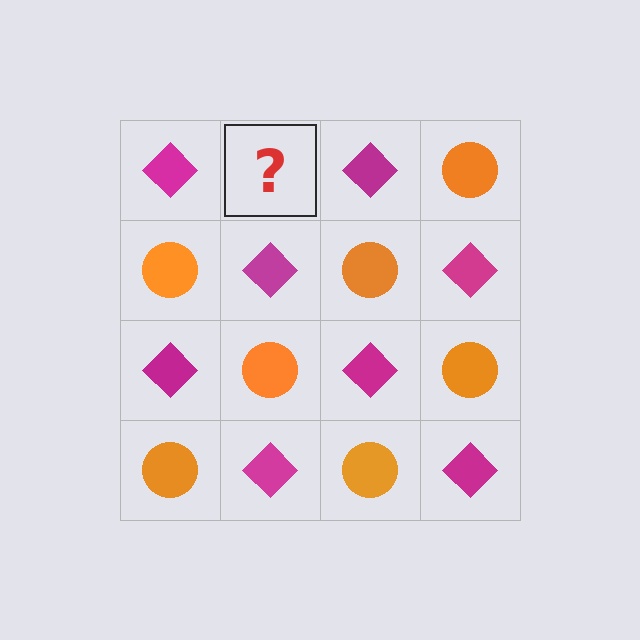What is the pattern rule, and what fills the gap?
The rule is that it alternates magenta diamond and orange circle in a checkerboard pattern. The gap should be filled with an orange circle.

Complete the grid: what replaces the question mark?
The question mark should be replaced with an orange circle.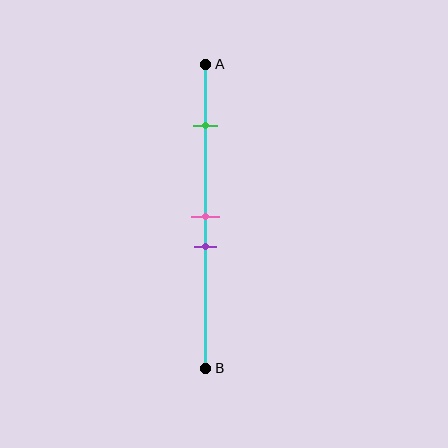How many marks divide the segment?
There are 3 marks dividing the segment.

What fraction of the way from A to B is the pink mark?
The pink mark is approximately 50% (0.5) of the way from A to B.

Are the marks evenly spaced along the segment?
No, the marks are not evenly spaced.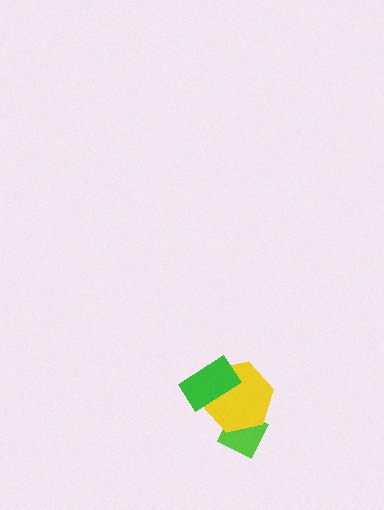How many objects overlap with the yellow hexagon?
2 objects overlap with the yellow hexagon.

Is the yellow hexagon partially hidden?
Yes, it is partially covered by another shape.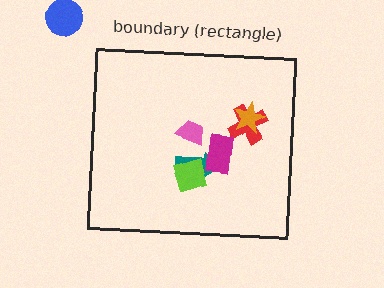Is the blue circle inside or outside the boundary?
Outside.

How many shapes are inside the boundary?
6 inside, 1 outside.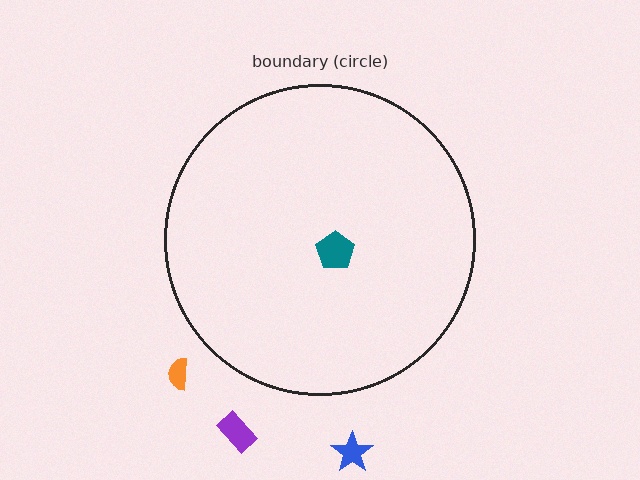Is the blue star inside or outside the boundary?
Outside.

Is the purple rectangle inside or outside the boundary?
Outside.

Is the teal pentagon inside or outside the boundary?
Inside.